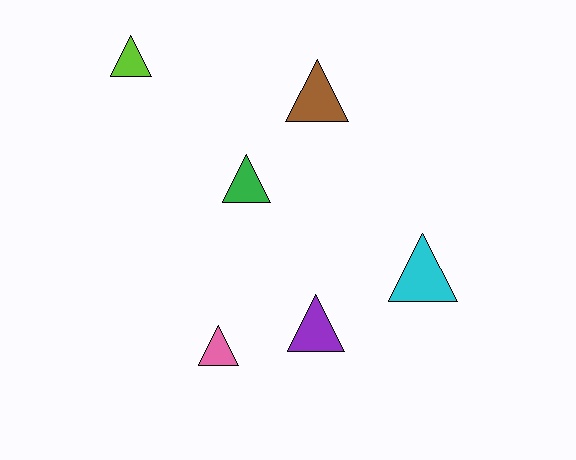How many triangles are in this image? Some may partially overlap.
There are 6 triangles.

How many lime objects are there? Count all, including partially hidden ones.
There is 1 lime object.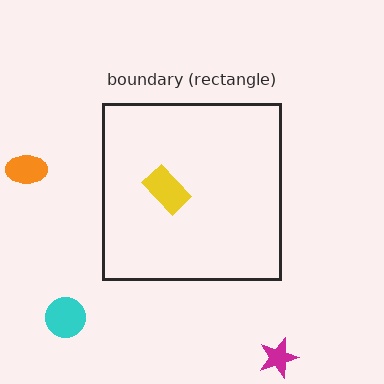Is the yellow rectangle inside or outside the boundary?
Inside.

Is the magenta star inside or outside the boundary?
Outside.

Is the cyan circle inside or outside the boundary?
Outside.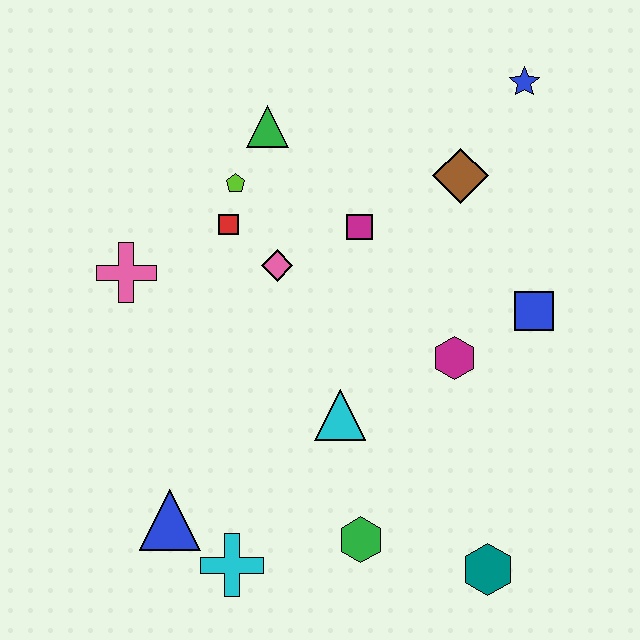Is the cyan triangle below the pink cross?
Yes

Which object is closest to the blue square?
The magenta hexagon is closest to the blue square.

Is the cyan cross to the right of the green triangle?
No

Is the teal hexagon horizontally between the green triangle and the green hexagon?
No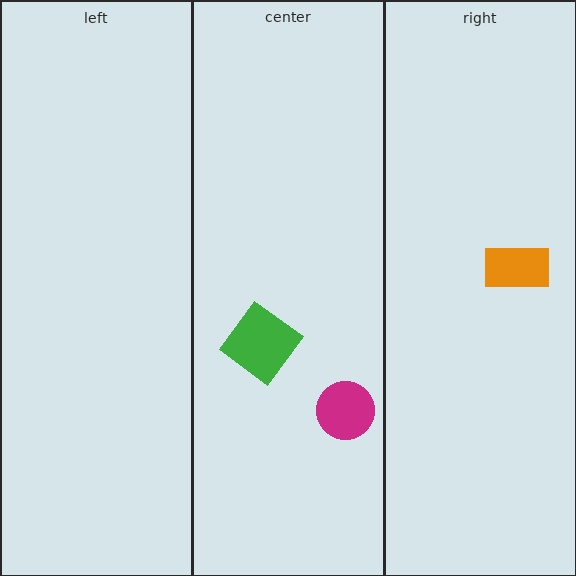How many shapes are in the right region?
1.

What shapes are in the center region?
The green diamond, the magenta circle.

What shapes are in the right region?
The orange rectangle.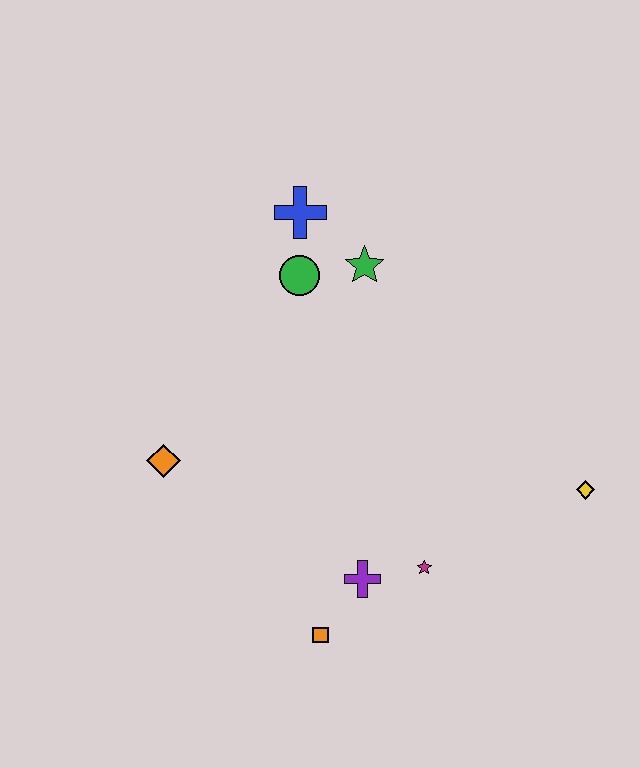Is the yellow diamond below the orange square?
No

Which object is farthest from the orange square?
The blue cross is farthest from the orange square.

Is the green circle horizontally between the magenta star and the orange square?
No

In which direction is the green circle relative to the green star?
The green circle is to the left of the green star.